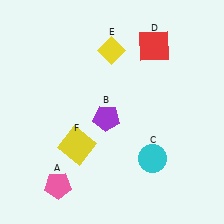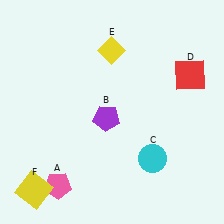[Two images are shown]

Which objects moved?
The objects that moved are: the red square (D), the yellow square (F).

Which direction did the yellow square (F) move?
The yellow square (F) moved down.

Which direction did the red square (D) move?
The red square (D) moved right.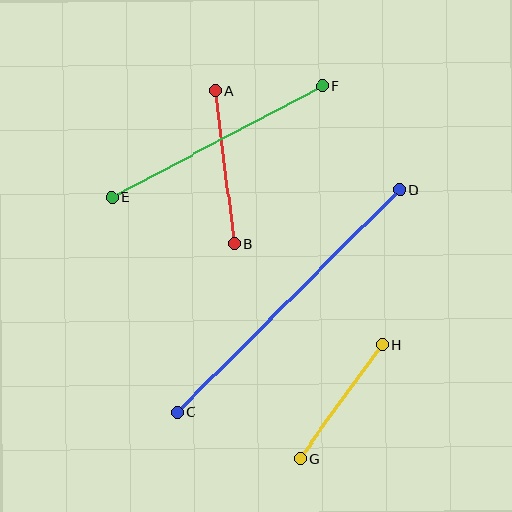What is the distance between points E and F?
The distance is approximately 237 pixels.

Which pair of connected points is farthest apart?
Points C and D are farthest apart.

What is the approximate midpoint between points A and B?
The midpoint is at approximately (224, 168) pixels.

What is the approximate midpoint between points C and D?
The midpoint is at approximately (289, 301) pixels.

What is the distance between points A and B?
The distance is approximately 154 pixels.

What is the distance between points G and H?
The distance is approximately 140 pixels.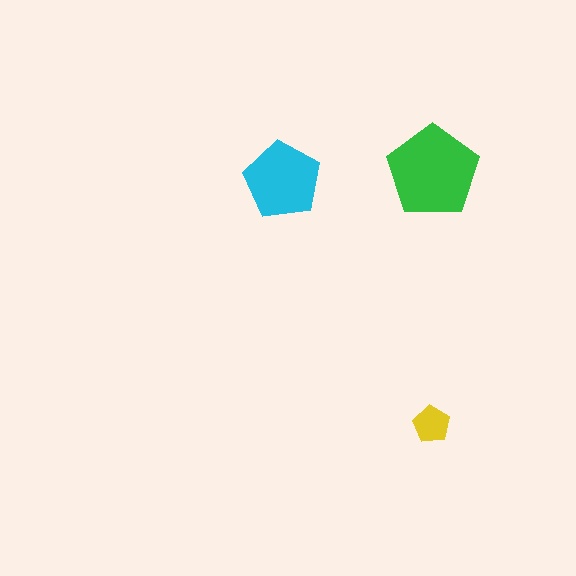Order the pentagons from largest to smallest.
the green one, the cyan one, the yellow one.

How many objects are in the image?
There are 3 objects in the image.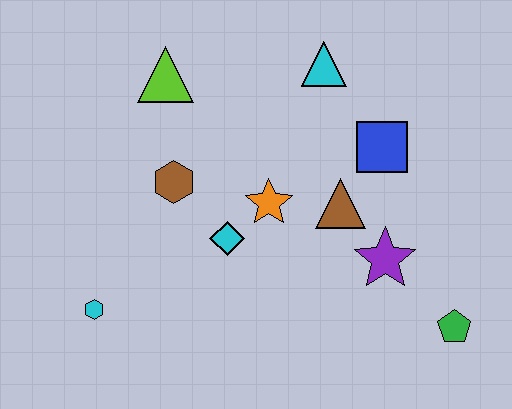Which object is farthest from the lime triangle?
The green pentagon is farthest from the lime triangle.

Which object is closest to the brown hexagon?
The cyan diamond is closest to the brown hexagon.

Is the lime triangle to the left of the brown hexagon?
Yes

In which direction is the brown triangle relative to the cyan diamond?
The brown triangle is to the right of the cyan diamond.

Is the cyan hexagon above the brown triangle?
No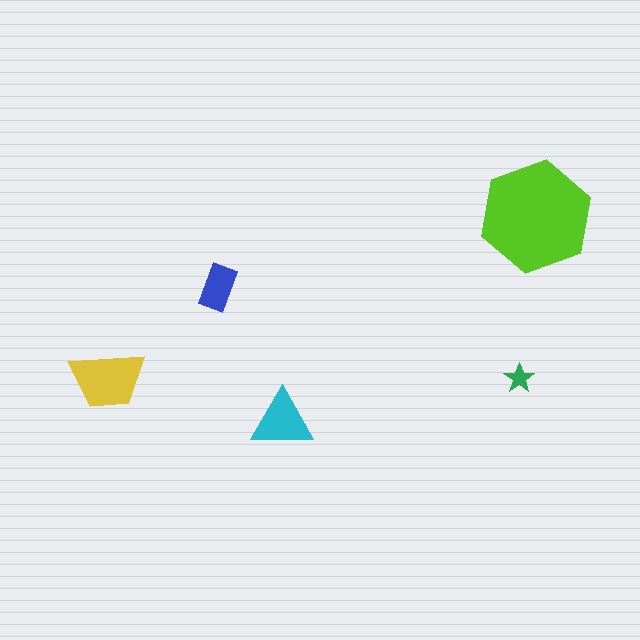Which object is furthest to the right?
The lime hexagon is rightmost.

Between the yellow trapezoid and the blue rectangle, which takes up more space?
The yellow trapezoid.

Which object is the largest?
The lime hexagon.